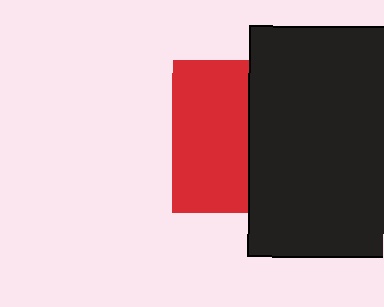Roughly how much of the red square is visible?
About half of it is visible (roughly 50%).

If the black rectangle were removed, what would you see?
You would see the complete red square.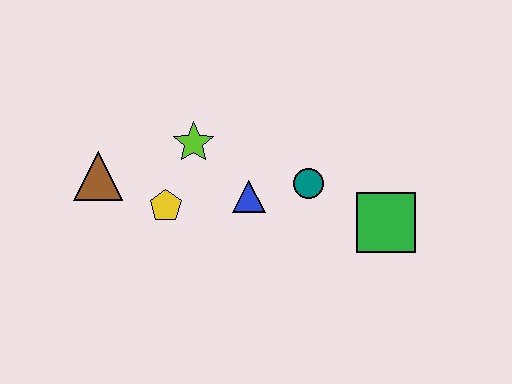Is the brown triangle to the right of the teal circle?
No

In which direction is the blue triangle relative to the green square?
The blue triangle is to the left of the green square.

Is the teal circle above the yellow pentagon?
Yes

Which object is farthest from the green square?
The brown triangle is farthest from the green square.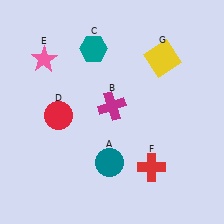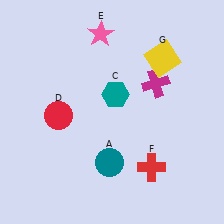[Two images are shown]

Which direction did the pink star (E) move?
The pink star (E) moved right.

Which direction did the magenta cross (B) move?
The magenta cross (B) moved right.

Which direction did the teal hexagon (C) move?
The teal hexagon (C) moved down.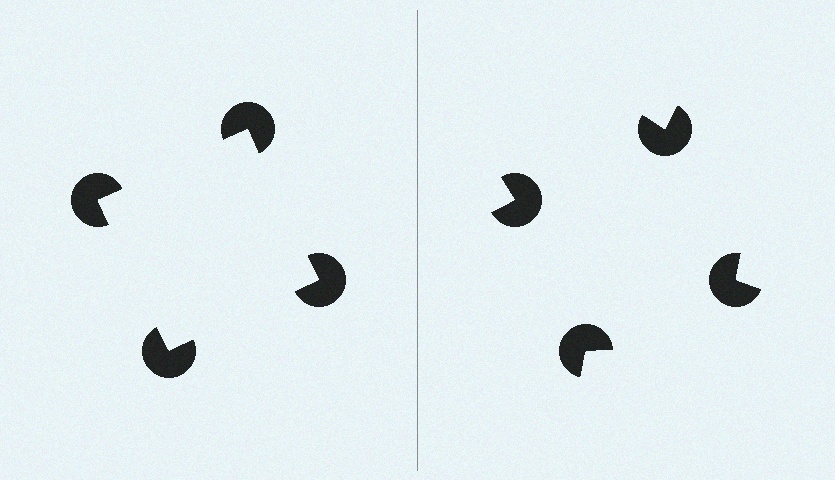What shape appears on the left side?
An illusory square.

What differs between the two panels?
The pac-man discs are positioned identically on both sides; only the wedge orientations differ. On the left they align to a square; on the right they are misaligned.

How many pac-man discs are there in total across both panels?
8 — 4 on each side.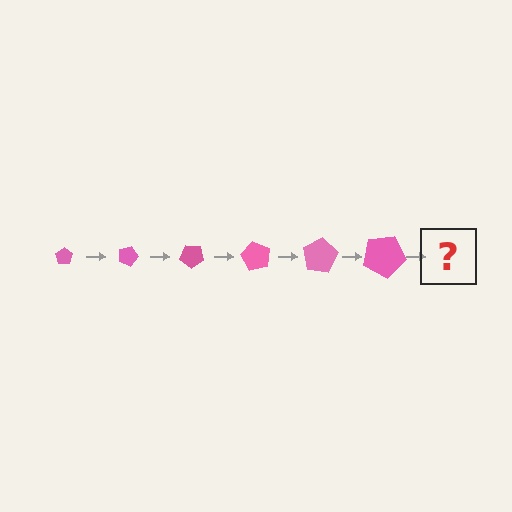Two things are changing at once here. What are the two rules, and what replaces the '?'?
The two rules are that the pentagon grows larger each step and it rotates 20 degrees each step. The '?' should be a pentagon, larger than the previous one and rotated 120 degrees from the start.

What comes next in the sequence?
The next element should be a pentagon, larger than the previous one and rotated 120 degrees from the start.